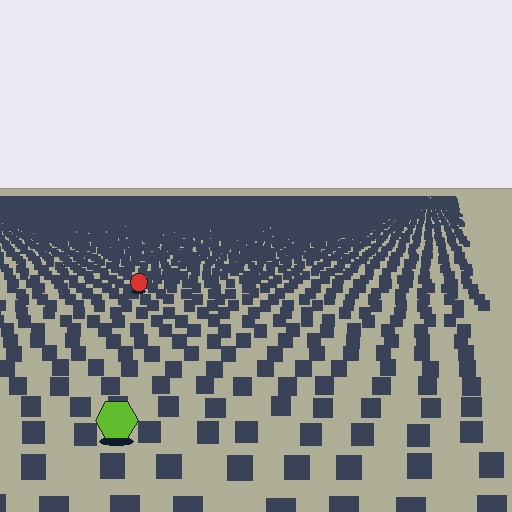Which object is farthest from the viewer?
The red circle is farthest from the viewer. It appears smaller and the ground texture around it is denser.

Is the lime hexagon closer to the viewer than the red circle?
Yes. The lime hexagon is closer — you can tell from the texture gradient: the ground texture is coarser near it.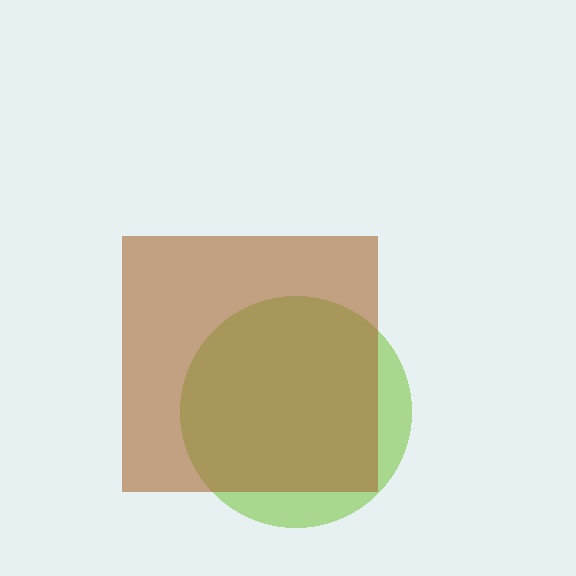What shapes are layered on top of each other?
The layered shapes are: a lime circle, a brown square.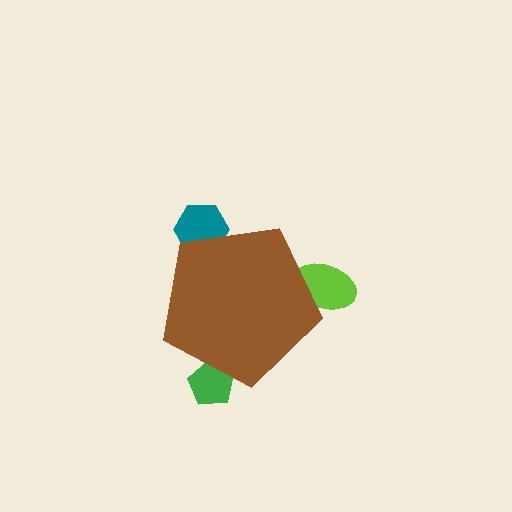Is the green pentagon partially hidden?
Yes, the green pentagon is partially hidden behind the brown pentagon.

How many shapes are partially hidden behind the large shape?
3 shapes are partially hidden.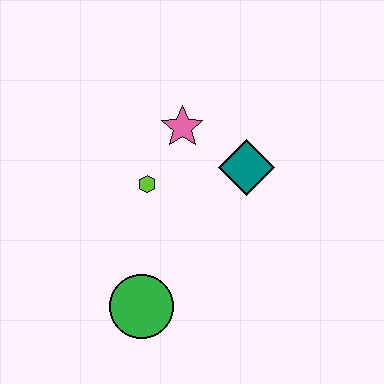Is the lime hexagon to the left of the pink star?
Yes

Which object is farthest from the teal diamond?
The green circle is farthest from the teal diamond.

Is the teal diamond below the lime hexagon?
No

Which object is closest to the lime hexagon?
The pink star is closest to the lime hexagon.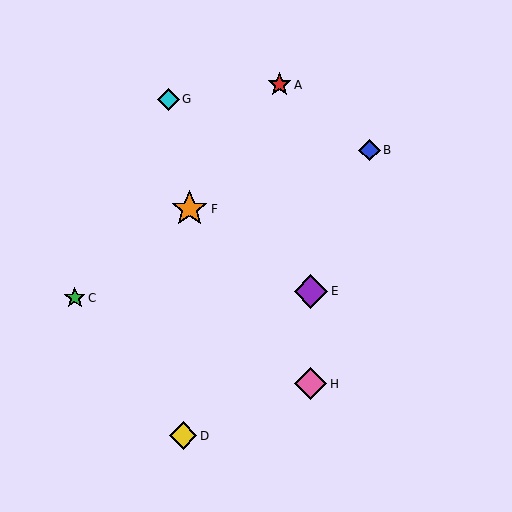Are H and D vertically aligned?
No, H is at x≈311 and D is at x≈183.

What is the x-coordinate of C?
Object C is at x≈75.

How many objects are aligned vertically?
2 objects (E, H) are aligned vertically.